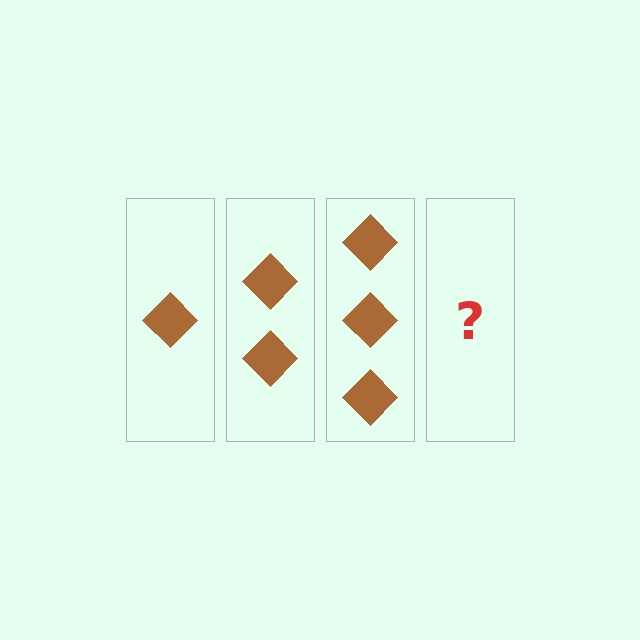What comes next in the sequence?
The next element should be 4 diamonds.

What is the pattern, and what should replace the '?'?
The pattern is that each step adds one more diamond. The '?' should be 4 diamonds.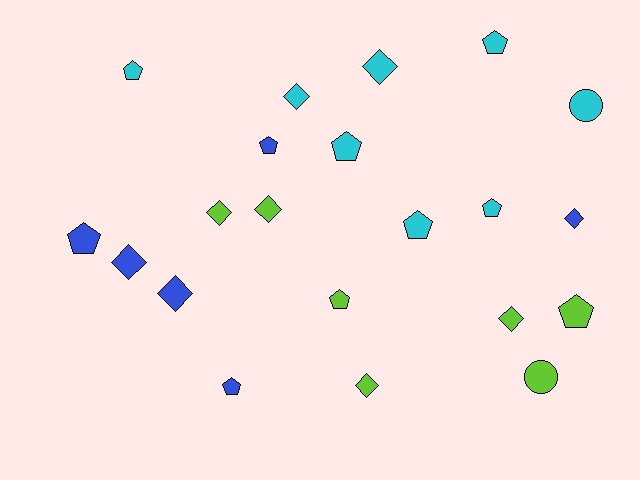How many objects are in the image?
There are 21 objects.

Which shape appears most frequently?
Pentagon, with 10 objects.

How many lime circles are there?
There is 1 lime circle.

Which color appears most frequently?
Cyan, with 8 objects.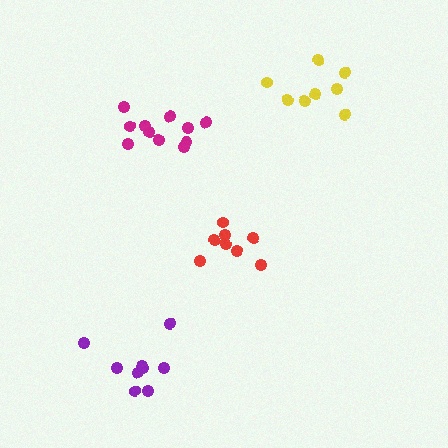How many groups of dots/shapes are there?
There are 4 groups.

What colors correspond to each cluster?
The clusters are colored: red, purple, magenta, yellow.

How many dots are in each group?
Group 1: 8 dots, Group 2: 9 dots, Group 3: 11 dots, Group 4: 8 dots (36 total).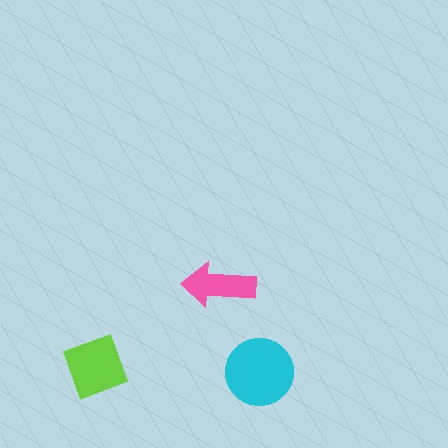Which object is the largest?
The cyan circle.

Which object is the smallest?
The pink arrow.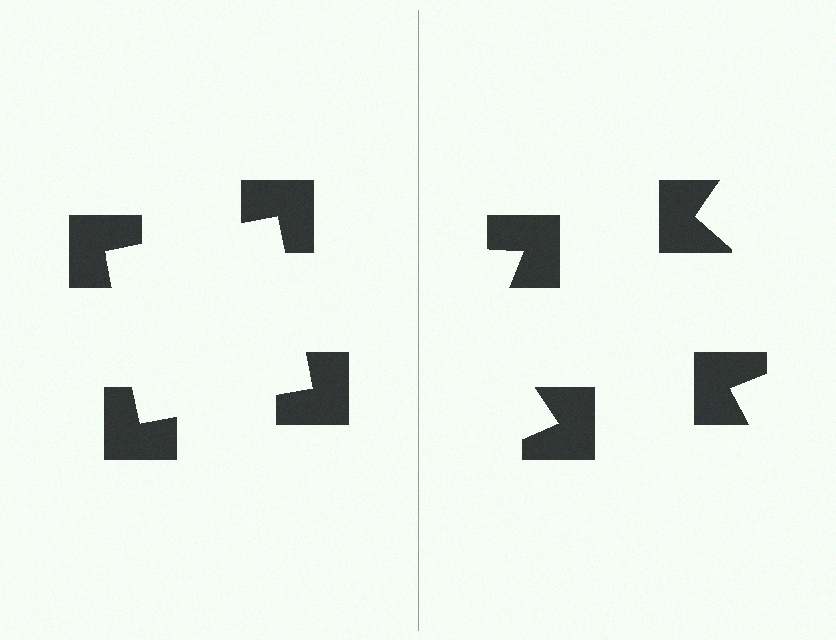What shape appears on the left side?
An illusory square.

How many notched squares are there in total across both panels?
8 — 4 on each side.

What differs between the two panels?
The notched squares are positioned identically on both sides; only the wedge orientations differ. On the left they align to a square; on the right they are misaligned.